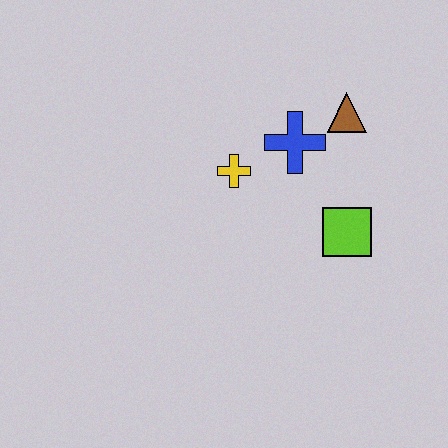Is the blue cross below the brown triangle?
Yes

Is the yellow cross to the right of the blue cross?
No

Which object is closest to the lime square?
The blue cross is closest to the lime square.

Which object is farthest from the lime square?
The yellow cross is farthest from the lime square.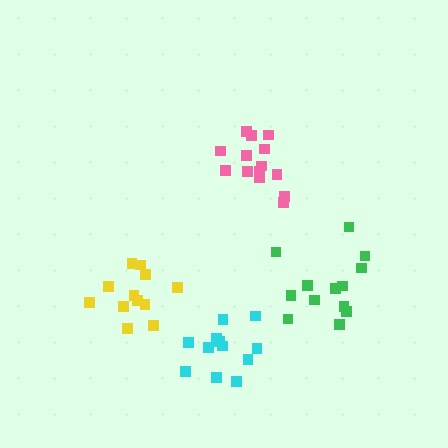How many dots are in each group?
Group 1: 14 dots, Group 2: 12 dots, Group 3: 12 dots, Group 4: 13 dots (51 total).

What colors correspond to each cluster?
The clusters are colored: pink, yellow, cyan, green.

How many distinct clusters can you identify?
There are 4 distinct clusters.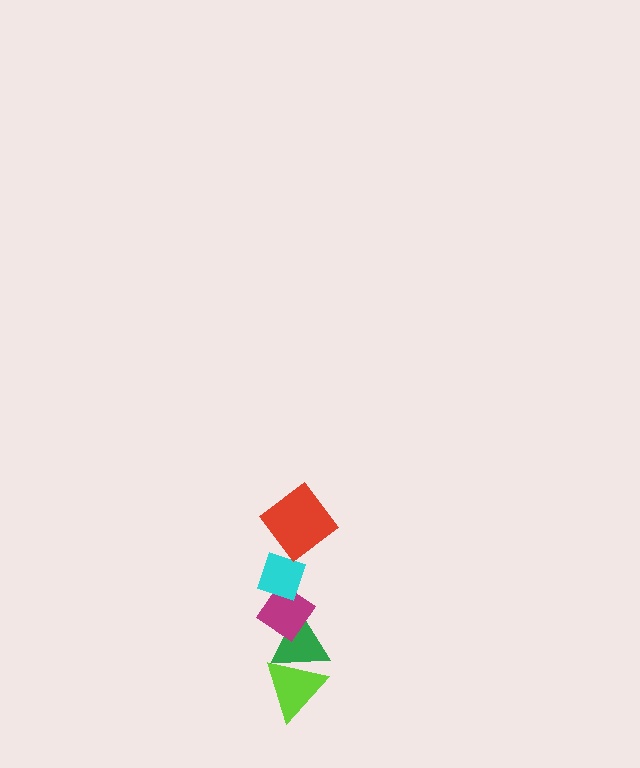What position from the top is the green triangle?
The green triangle is 4th from the top.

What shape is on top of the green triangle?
The magenta diamond is on top of the green triangle.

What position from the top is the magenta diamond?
The magenta diamond is 3rd from the top.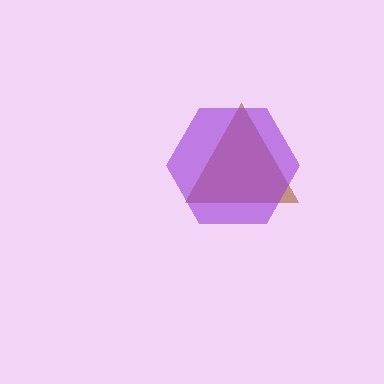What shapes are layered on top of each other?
The layered shapes are: a brown triangle, a purple hexagon.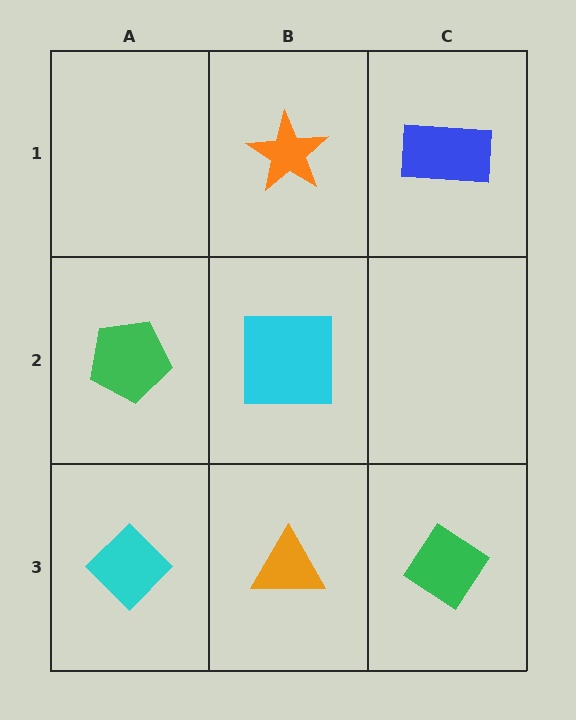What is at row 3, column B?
An orange triangle.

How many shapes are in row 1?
2 shapes.